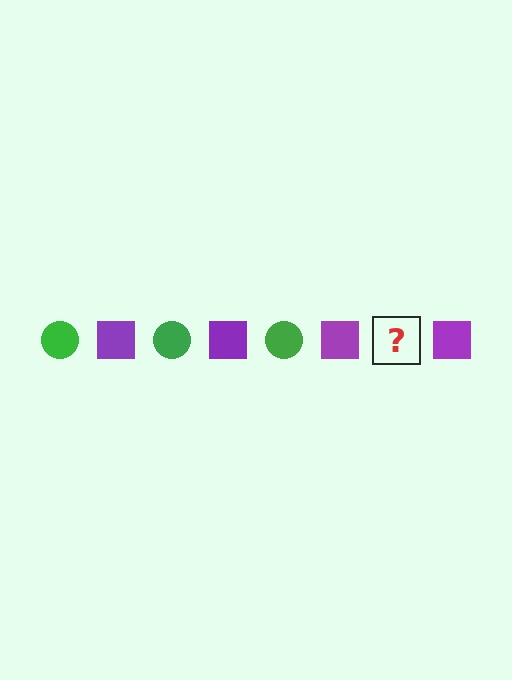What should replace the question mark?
The question mark should be replaced with a green circle.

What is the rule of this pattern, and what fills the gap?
The rule is that the pattern alternates between green circle and purple square. The gap should be filled with a green circle.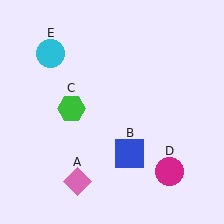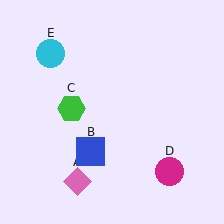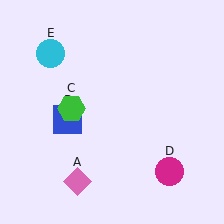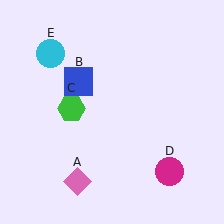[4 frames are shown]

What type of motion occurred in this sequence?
The blue square (object B) rotated clockwise around the center of the scene.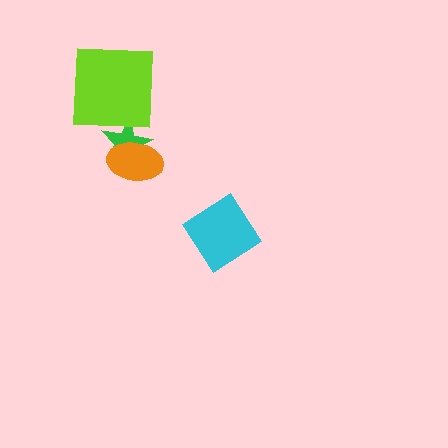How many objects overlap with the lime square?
1 object overlaps with the lime square.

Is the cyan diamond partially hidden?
No, no other shape covers it.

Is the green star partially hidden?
Yes, it is partially covered by another shape.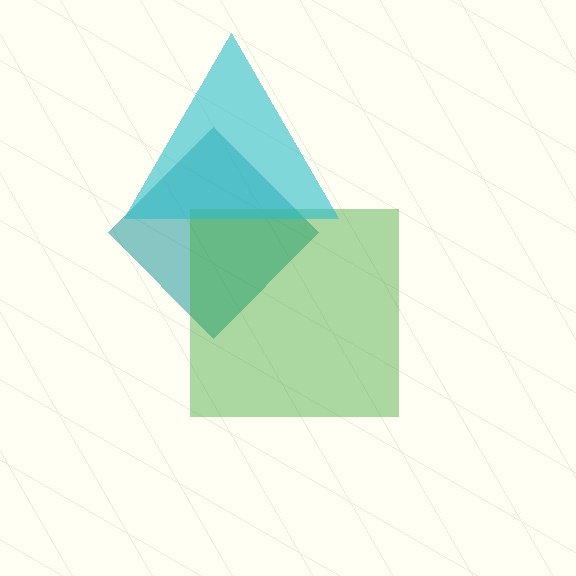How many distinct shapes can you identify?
There are 3 distinct shapes: a teal diamond, a green square, a cyan triangle.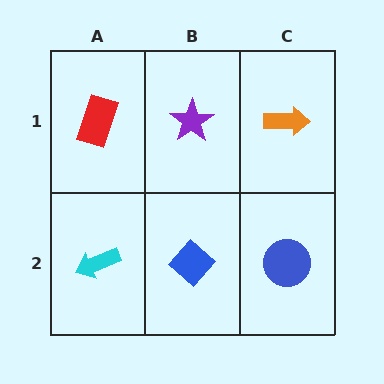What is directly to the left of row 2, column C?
A blue diamond.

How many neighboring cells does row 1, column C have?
2.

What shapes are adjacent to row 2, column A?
A red rectangle (row 1, column A), a blue diamond (row 2, column B).